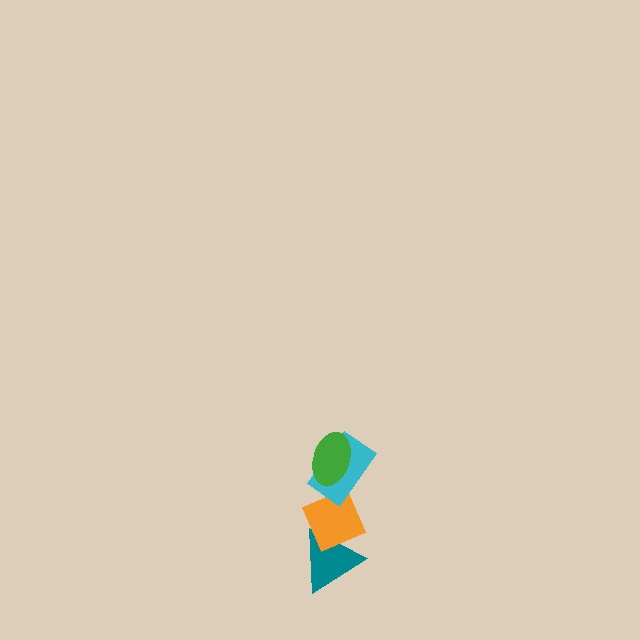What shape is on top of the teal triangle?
The orange diamond is on top of the teal triangle.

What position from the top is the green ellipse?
The green ellipse is 1st from the top.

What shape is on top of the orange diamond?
The cyan rectangle is on top of the orange diamond.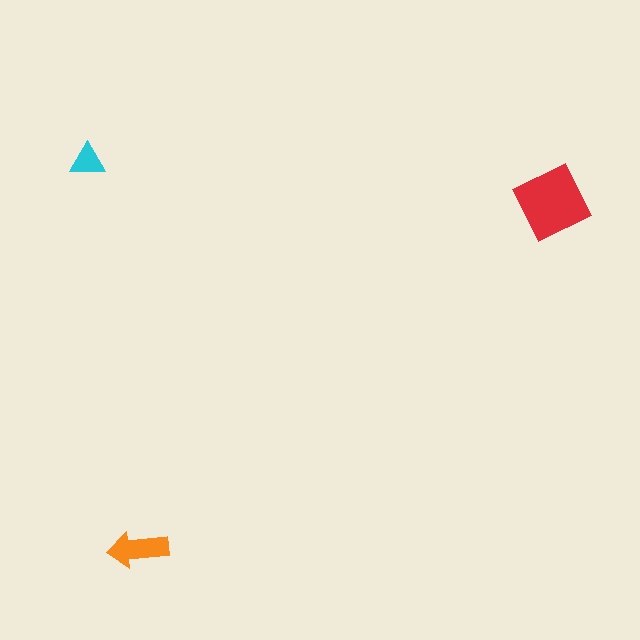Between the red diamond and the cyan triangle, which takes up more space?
The red diamond.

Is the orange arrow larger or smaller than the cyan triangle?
Larger.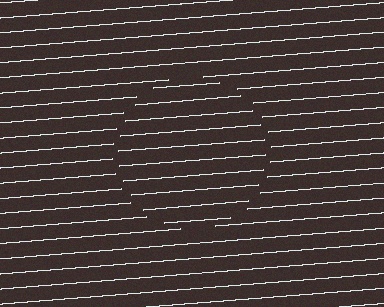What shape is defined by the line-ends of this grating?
An illusory circle. The interior of the shape contains the same grating, shifted by half a period — the contour is defined by the phase discontinuity where line-ends from the inner and outer gratings abut.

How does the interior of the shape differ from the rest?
The interior of the shape contains the same grating, shifted by half a period — the contour is defined by the phase discontinuity where line-ends from the inner and outer gratings abut.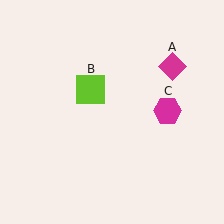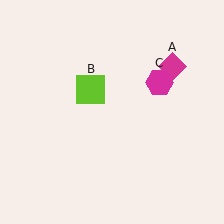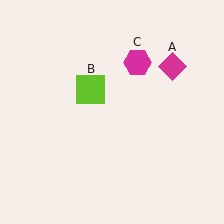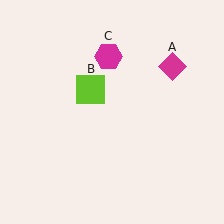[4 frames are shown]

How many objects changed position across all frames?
1 object changed position: magenta hexagon (object C).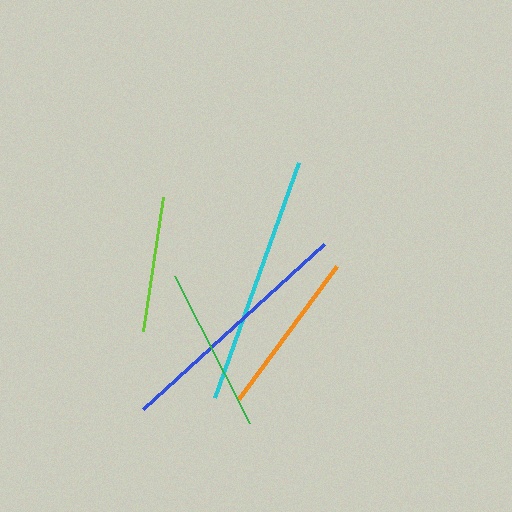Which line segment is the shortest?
The lime line is the shortest at approximately 136 pixels.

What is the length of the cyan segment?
The cyan segment is approximately 249 pixels long.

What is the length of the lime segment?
The lime segment is approximately 136 pixels long.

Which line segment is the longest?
The cyan line is the longest at approximately 249 pixels.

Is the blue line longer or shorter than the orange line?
The blue line is longer than the orange line.